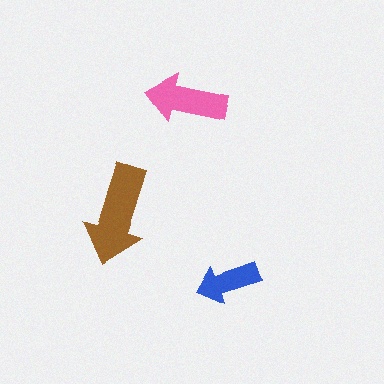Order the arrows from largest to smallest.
the brown one, the pink one, the blue one.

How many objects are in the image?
There are 3 objects in the image.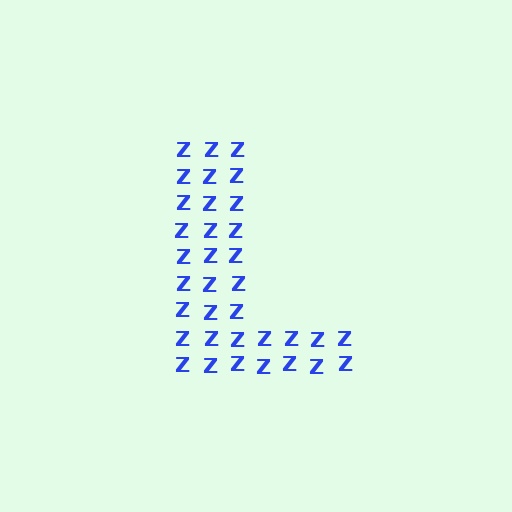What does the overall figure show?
The overall figure shows the letter L.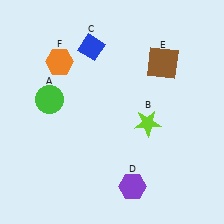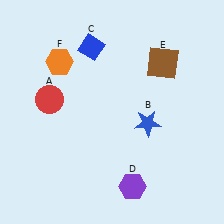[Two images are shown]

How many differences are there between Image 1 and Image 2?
There are 2 differences between the two images.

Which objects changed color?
A changed from green to red. B changed from lime to blue.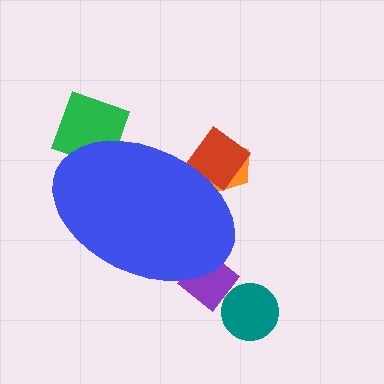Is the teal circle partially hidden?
No, the teal circle is fully visible.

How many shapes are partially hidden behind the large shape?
4 shapes are partially hidden.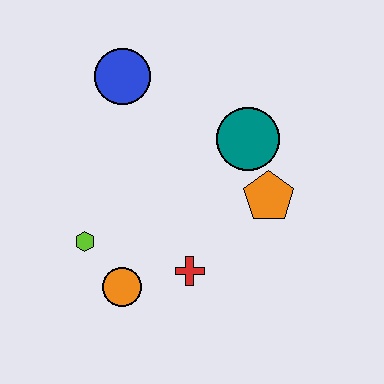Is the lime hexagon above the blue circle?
No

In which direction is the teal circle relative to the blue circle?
The teal circle is to the right of the blue circle.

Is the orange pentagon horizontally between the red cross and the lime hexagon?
No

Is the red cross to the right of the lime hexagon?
Yes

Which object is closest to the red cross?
The orange circle is closest to the red cross.